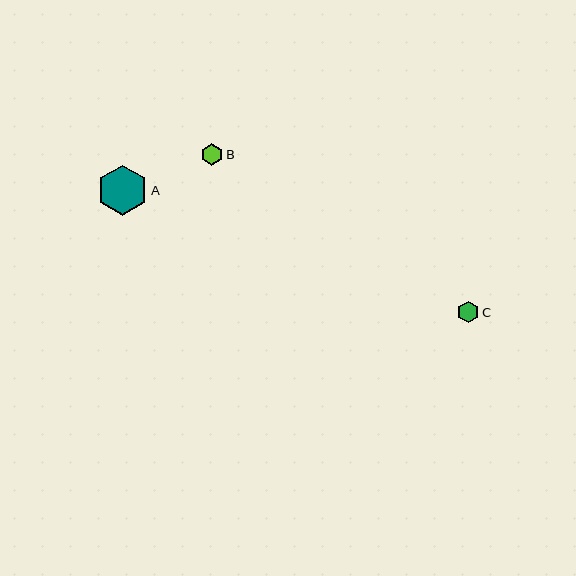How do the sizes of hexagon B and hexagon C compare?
Hexagon B and hexagon C are approximately the same size.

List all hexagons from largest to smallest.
From largest to smallest: A, B, C.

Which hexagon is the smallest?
Hexagon C is the smallest with a size of approximately 21 pixels.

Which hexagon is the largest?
Hexagon A is the largest with a size of approximately 50 pixels.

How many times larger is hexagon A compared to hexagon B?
Hexagon A is approximately 2.3 times the size of hexagon B.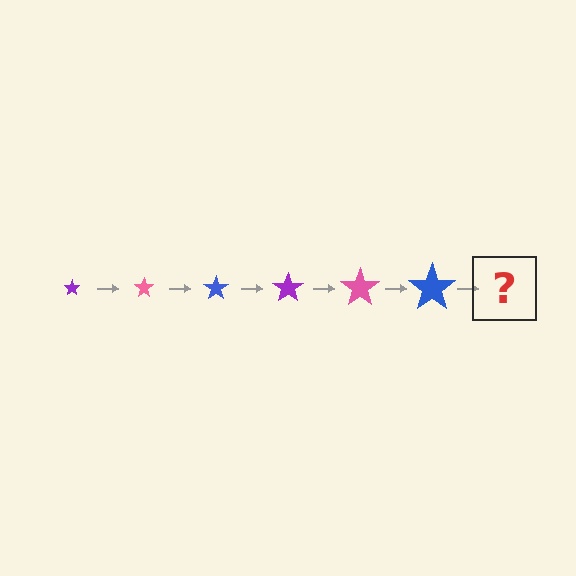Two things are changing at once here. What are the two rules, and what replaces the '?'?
The two rules are that the star grows larger each step and the color cycles through purple, pink, and blue. The '?' should be a purple star, larger than the previous one.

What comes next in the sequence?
The next element should be a purple star, larger than the previous one.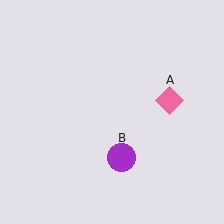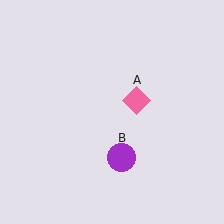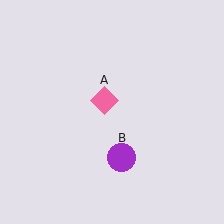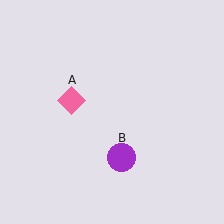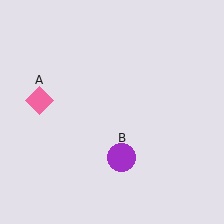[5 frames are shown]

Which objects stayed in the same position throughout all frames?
Purple circle (object B) remained stationary.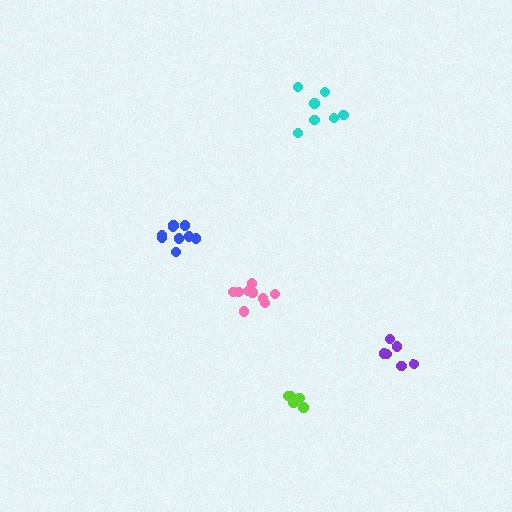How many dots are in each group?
Group 1: 9 dots, Group 2: 7 dots, Group 3: 9 dots, Group 4: 7 dots, Group 5: 6 dots (38 total).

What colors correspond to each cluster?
The clusters are colored: pink, lime, blue, cyan, purple.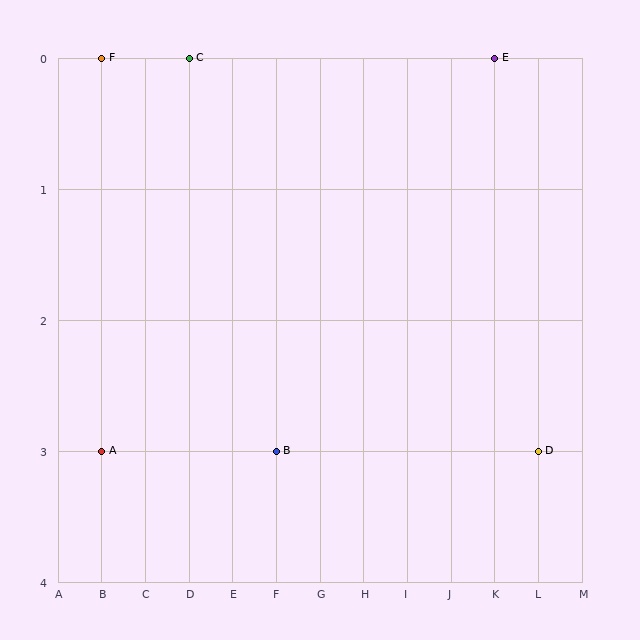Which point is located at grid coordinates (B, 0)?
Point F is at (B, 0).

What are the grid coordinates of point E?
Point E is at grid coordinates (K, 0).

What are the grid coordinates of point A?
Point A is at grid coordinates (B, 3).